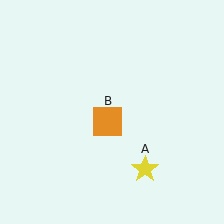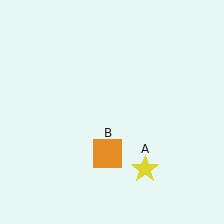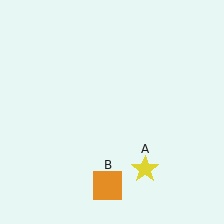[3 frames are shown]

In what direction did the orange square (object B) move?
The orange square (object B) moved down.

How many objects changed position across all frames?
1 object changed position: orange square (object B).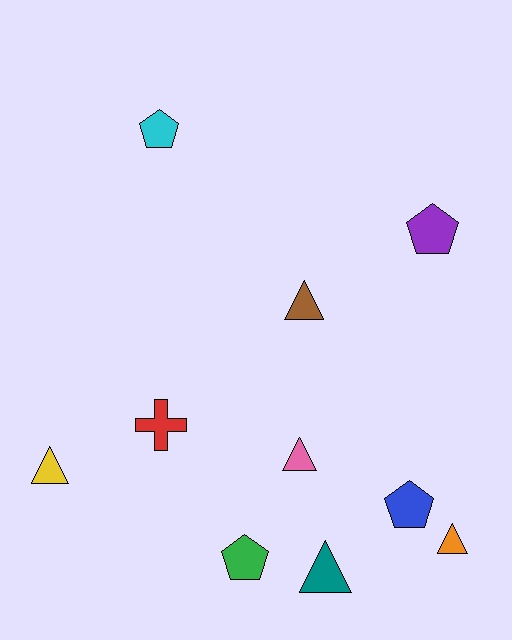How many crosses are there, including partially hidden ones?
There is 1 cross.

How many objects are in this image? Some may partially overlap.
There are 10 objects.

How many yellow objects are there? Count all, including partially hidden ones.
There is 1 yellow object.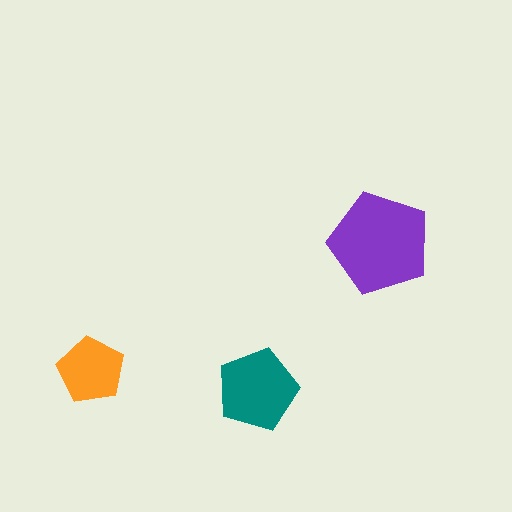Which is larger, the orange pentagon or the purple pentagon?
The purple one.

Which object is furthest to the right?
The purple pentagon is rightmost.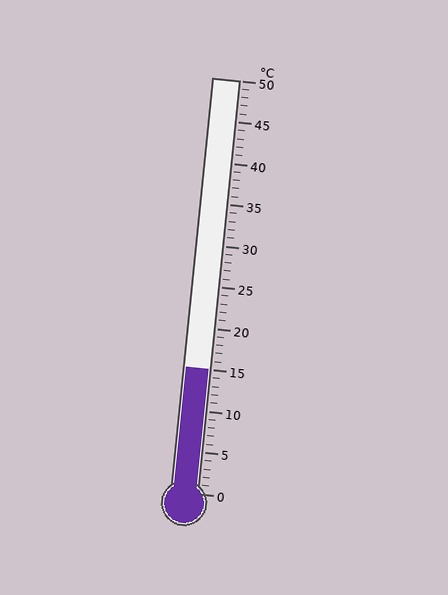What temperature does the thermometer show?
The thermometer shows approximately 15°C.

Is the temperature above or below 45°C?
The temperature is below 45°C.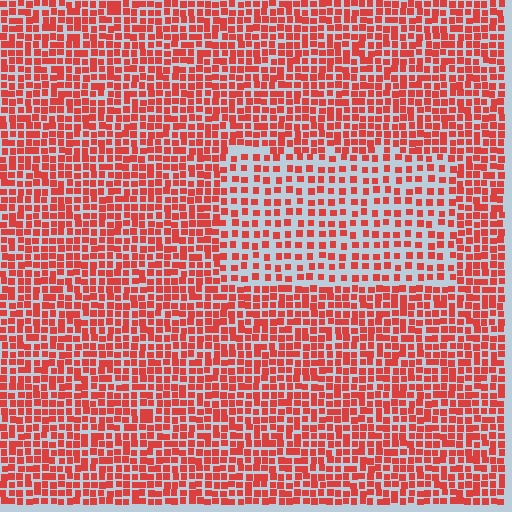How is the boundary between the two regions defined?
The boundary is defined by a change in element density (approximately 1.8x ratio). All elements are the same color, size, and shape.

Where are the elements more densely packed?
The elements are more densely packed outside the rectangle boundary.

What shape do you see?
I see a rectangle.